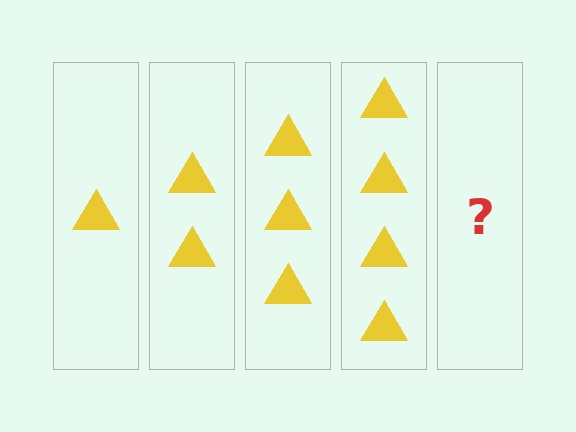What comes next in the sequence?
The next element should be 5 triangles.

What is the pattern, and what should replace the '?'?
The pattern is that each step adds one more triangle. The '?' should be 5 triangles.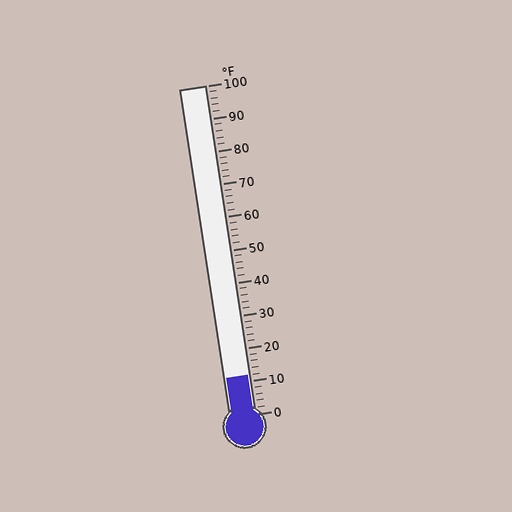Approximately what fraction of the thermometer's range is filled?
The thermometer is filled to approximately 10% of its range.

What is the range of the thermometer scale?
The thermometer scale ranges from 0°F to 100°F.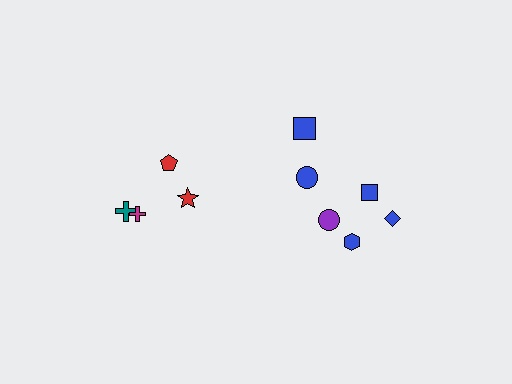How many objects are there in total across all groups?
There are 10 objects.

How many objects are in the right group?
There are 6 objects.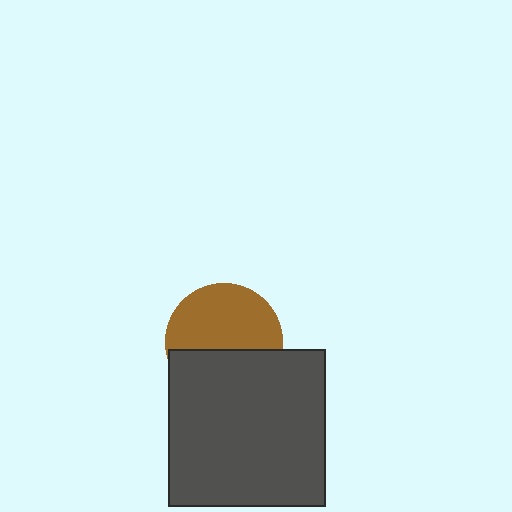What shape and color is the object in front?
The object in front is a dark gray square.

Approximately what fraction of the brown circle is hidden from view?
Roughly 42% of the brown circle is hidden behind the dark gray square.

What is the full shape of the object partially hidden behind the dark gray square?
The partially hidden object is a brown circle.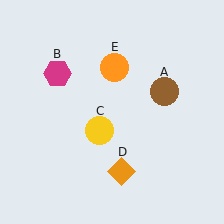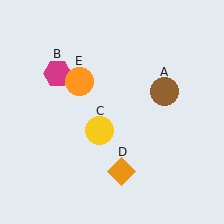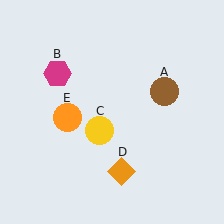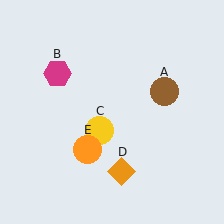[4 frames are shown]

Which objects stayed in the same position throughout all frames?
Brown circle (object A) and magenta hexagon (object B) and yellow circle (object C) and orange diamond (object D) remained stationary.